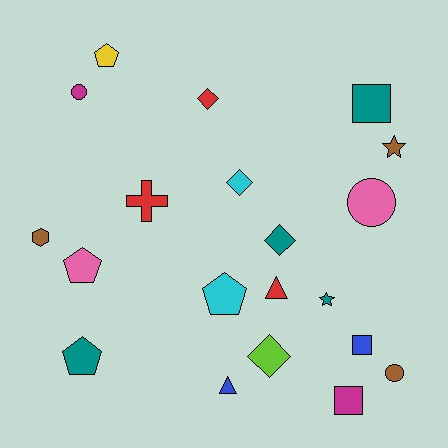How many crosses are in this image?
There is 1 cross.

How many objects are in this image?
There are 20 objects.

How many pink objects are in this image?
There are 2 pink objects.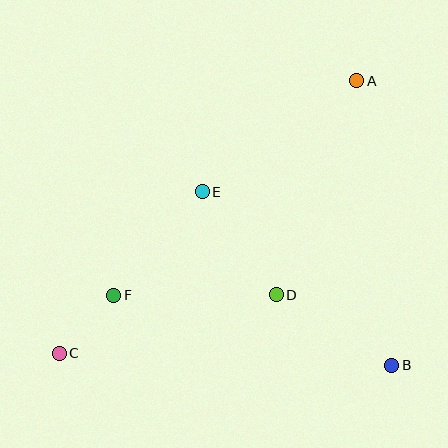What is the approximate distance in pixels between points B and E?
The distance between B and E is approximately 257 pixels.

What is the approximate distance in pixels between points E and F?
The distance between E and F is approximately 137 pixels.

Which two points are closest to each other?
Points C and F are closest to each other.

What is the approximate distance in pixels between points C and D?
The distance between C and D is approximately 225 pixels.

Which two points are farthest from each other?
Points A and C are farthest from each other.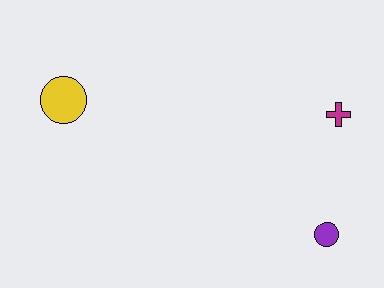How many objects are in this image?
There are 3 objects.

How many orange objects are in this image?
There are no orange objects.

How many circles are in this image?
There are 2 circles.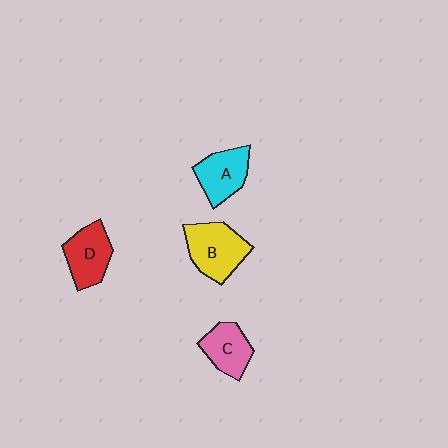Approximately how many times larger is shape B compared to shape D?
Approximately 1.2 times.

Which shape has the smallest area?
Shape C (pink).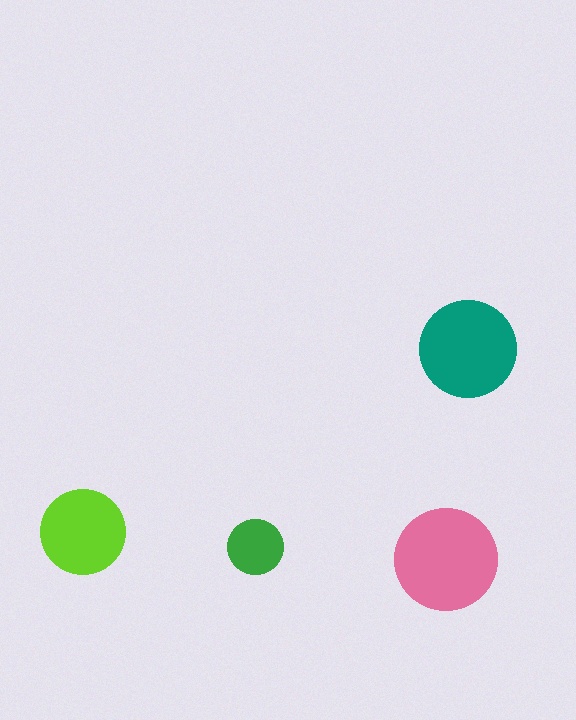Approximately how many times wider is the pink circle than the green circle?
About 2 times wider.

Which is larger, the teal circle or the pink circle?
The pink one.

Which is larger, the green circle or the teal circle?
The teal one.